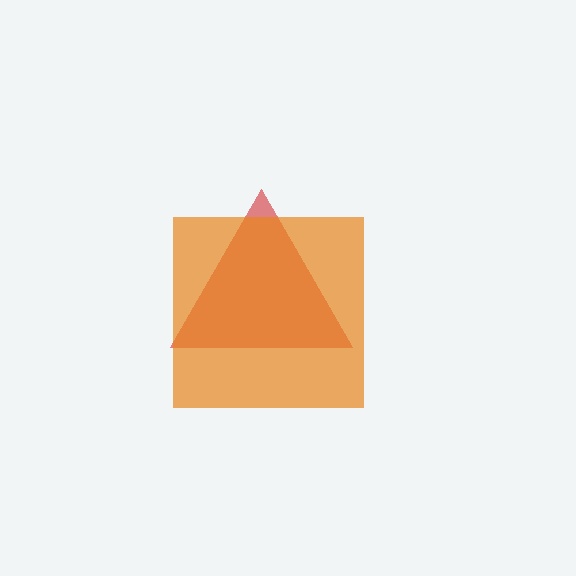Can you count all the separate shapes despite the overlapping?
Yes, there are 2 separate shapes.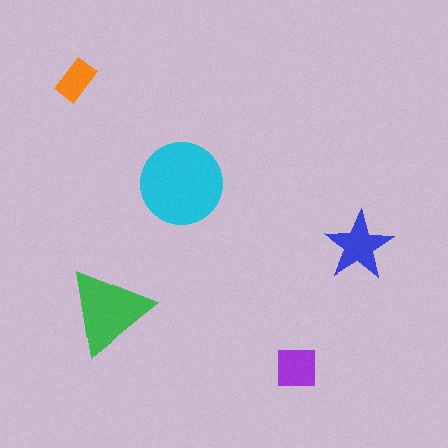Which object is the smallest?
The orange rectangle.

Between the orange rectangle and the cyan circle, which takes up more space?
The cyan circle.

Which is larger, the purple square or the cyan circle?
The cyan circle.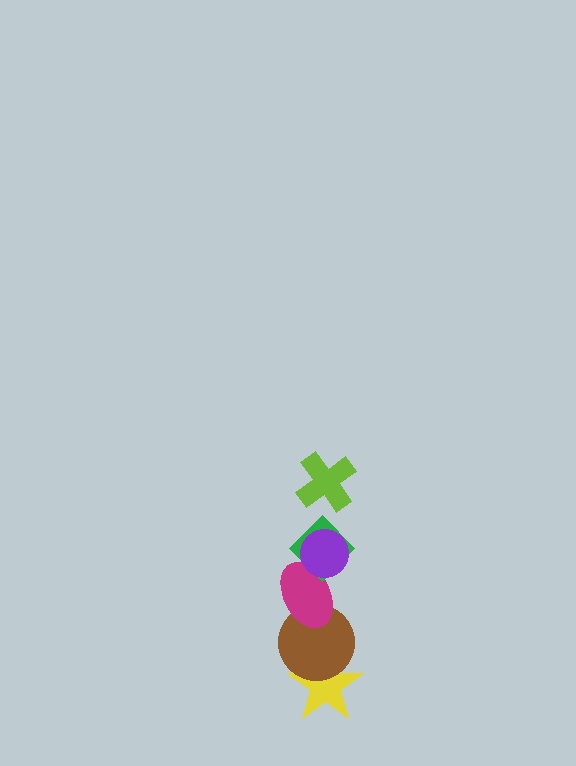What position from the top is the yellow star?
The yellow star is 6th from the top.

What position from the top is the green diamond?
The green diamond is 3rd from the top.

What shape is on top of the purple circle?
The lime cross is on top of the purple circle.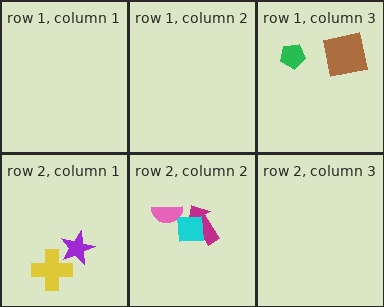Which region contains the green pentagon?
The row 1, column 3 region.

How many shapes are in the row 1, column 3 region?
2.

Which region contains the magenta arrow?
The row 2, column 2 region.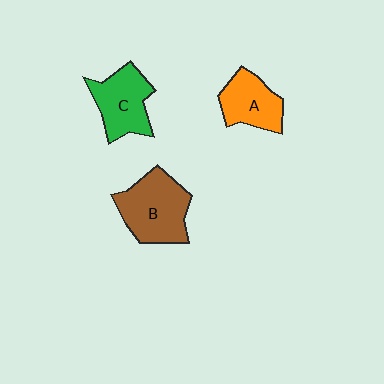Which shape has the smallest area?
Shape A (orange).